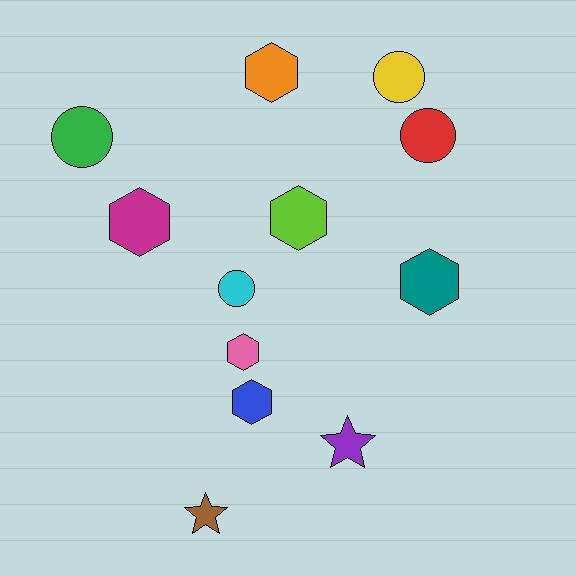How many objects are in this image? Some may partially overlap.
There are 12 objects.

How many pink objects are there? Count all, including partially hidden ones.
There is 1 pink object.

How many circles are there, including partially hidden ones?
There are 4 circles.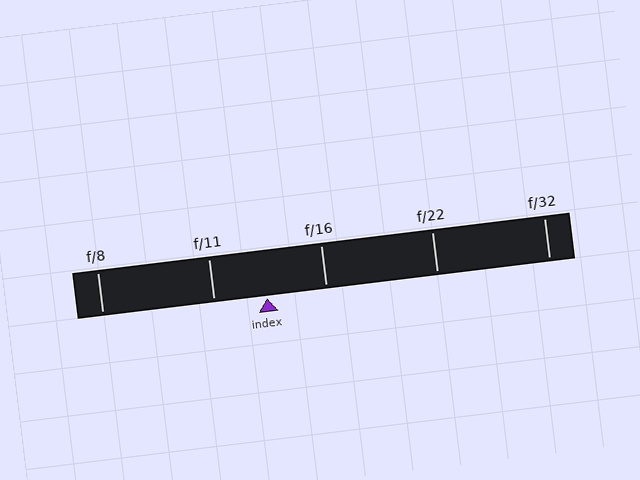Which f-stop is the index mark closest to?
The index mark is closest to f/11.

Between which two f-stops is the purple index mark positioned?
The index mark is between f/11 and f/16.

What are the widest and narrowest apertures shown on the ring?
The widest aperture shown is f/8 and the narrowest is f/32.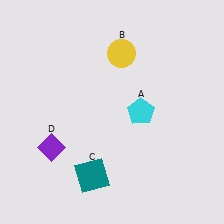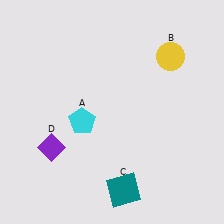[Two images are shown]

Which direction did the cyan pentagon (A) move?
The cyan pentagon (A) moved left.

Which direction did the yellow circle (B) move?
The yellow circle (B) moved right.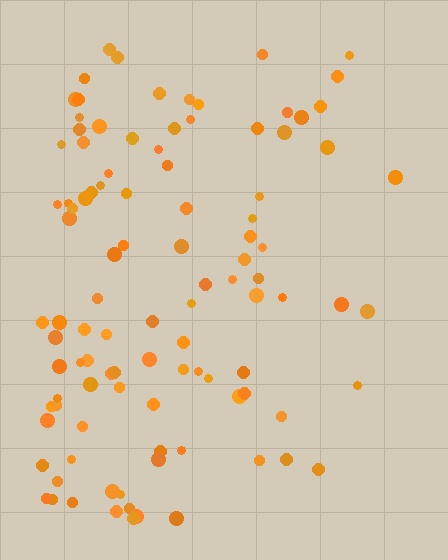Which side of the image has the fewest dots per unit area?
The right.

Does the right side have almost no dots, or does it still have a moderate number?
Still a moderate number, just noticeably fewer than the left.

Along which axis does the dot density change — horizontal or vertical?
Horizontal.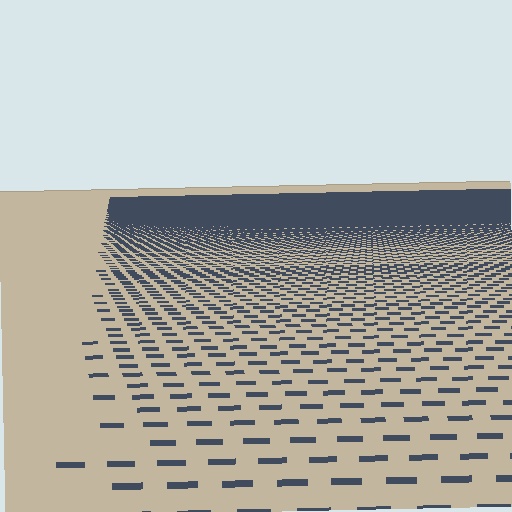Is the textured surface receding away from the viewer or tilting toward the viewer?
The surface is receding away from the viewer. Texture elements get smaller and denser toward the top.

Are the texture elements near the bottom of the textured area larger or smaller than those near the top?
Larger. Near the bottom, elements are closer to the viewer and appear at a bigger on-screen size.